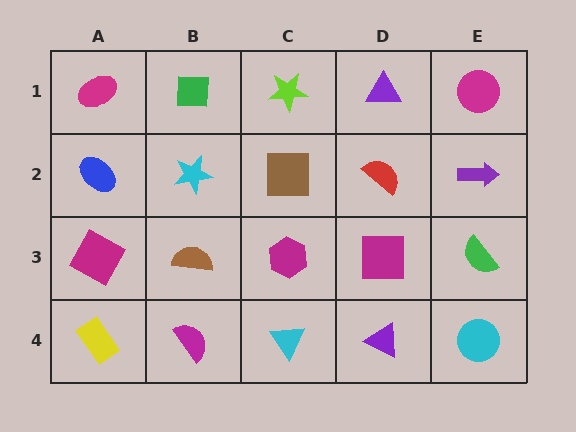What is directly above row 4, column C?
A magenta hexagon.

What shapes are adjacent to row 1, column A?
A blue ellipse (row 2, column A), a green square (row 1, column B).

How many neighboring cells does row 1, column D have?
3.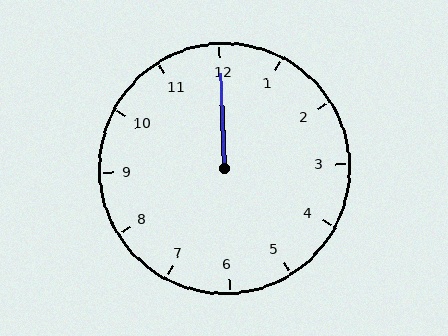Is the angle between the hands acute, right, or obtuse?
It is acute.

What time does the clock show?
12:00.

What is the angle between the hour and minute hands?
Approximately 0 degrees.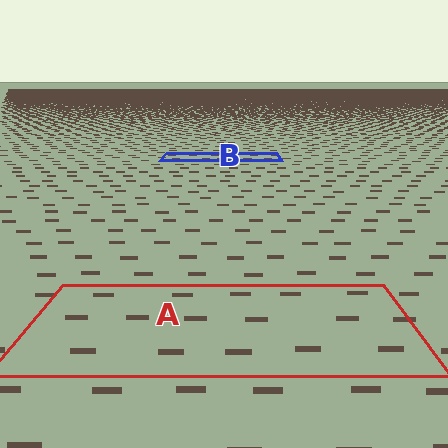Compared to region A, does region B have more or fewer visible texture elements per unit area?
Region B has more texture elements per unit area — they are packed more densely because it is farther away.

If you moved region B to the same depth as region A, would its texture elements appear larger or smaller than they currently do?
They would appear larger. At a closer depth, the same texture elements are projected at a bigger on-screen size.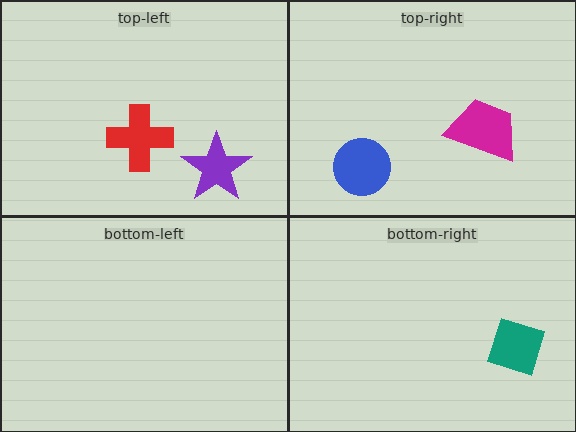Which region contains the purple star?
The top-left region.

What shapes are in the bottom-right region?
The teal diamond.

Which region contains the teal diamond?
The bottom-right region.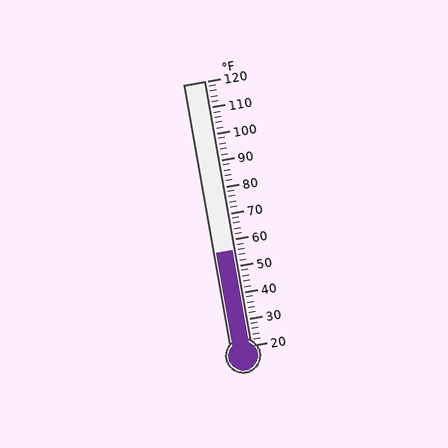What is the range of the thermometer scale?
The thermometer scale ranges from 20°F to 120°F.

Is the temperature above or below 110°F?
The temperature is below 110°F.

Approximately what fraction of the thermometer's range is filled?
The thermometer is filled to approximately 35% of its range.